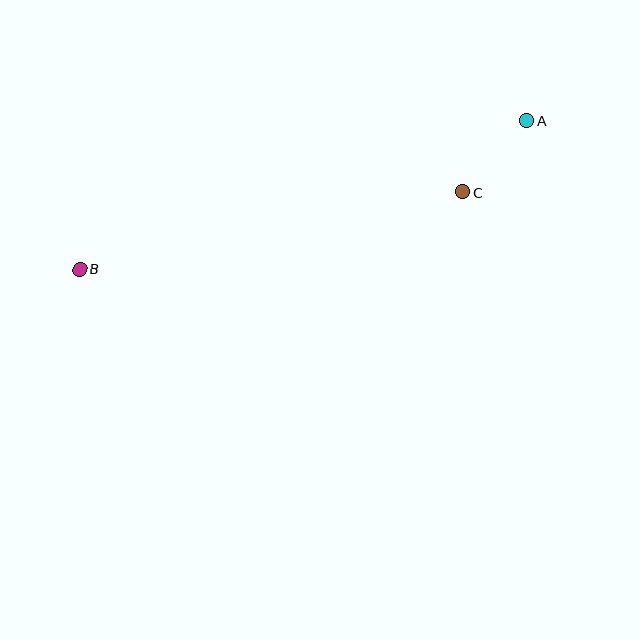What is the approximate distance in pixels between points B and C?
The distance between B and C is approximately 391 pixels.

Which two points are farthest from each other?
Points A and B are farthest from each other.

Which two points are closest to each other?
Points A and C are closest to each other.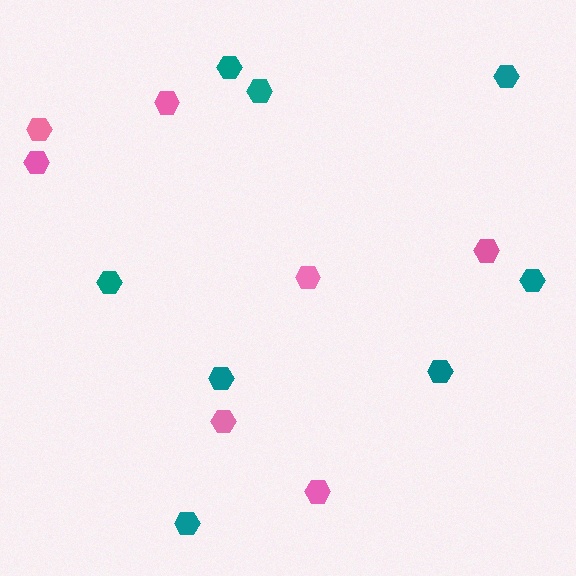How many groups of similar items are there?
There are 2 groups: one group of teal hexagons (8) and one group of pink hexagons (7).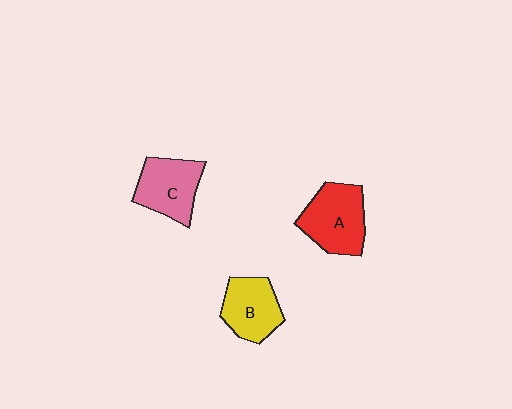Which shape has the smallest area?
Shape B (yellow).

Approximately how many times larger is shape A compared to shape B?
Approximately 1.2 times.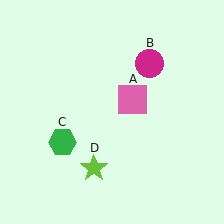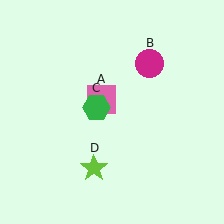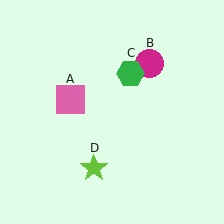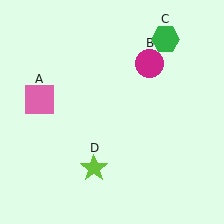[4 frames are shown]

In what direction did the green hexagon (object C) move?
The green hexagon (object C) moved up and to the right.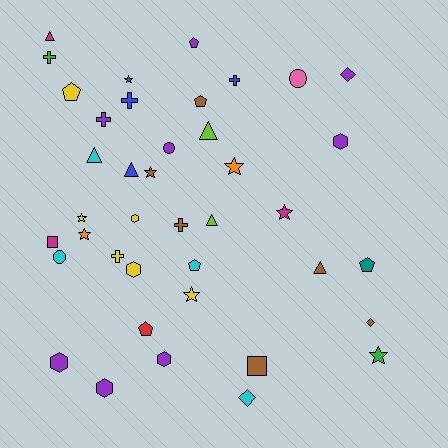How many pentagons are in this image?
There are 6 pentagons.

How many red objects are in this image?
There is 1 red object.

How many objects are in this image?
There are 40 objects.